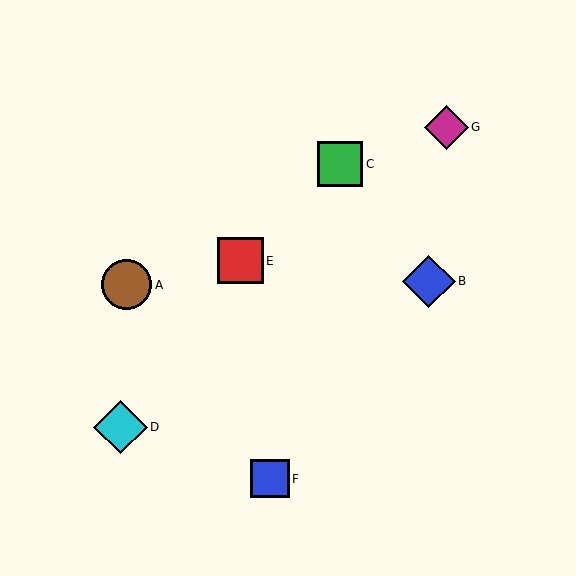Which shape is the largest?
The cyan diamond (labeled D) is the largest.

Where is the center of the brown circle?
The center of the brown circle is at (126, 285).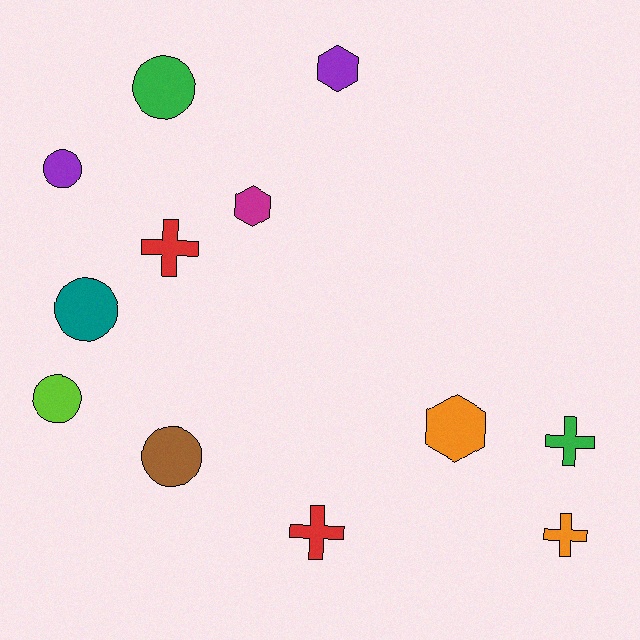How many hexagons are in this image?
There are 3 hexagons.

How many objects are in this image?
There are 12 objects.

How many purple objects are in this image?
There are 2 purple objects.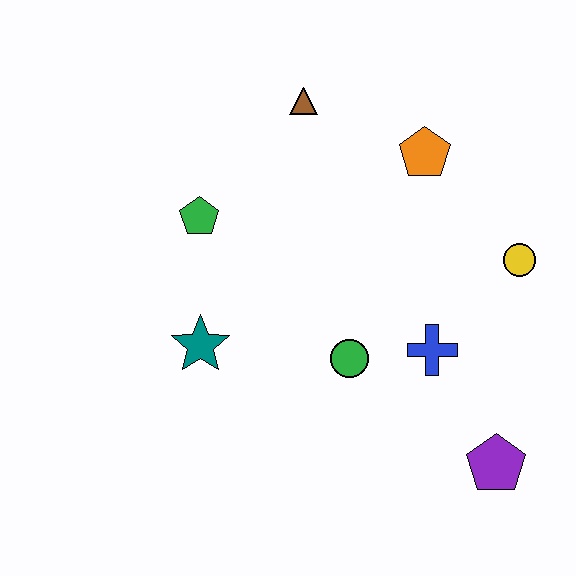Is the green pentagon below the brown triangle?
Yes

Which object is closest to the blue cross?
The green circle is closest to the blue cross.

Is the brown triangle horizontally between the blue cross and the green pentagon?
Yes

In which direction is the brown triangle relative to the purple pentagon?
The brown triangle is above the purple pentagon.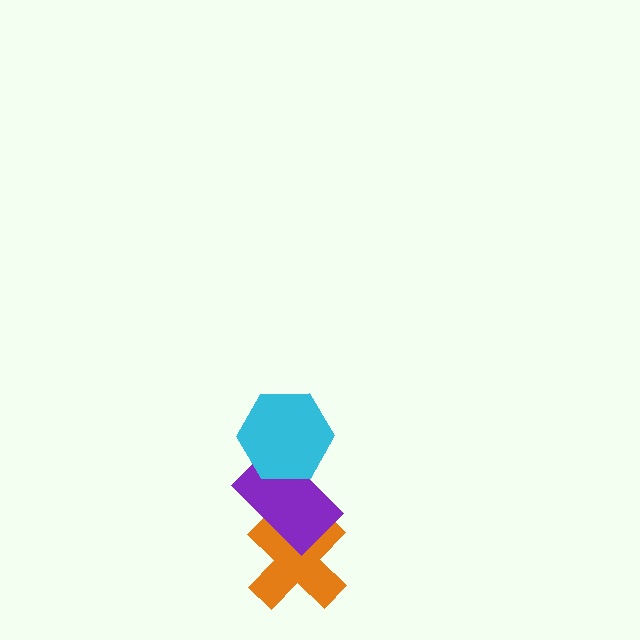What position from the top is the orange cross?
The orange cross is 3rd from the top.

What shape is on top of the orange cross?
The purple rectangle is on top of the orange cross.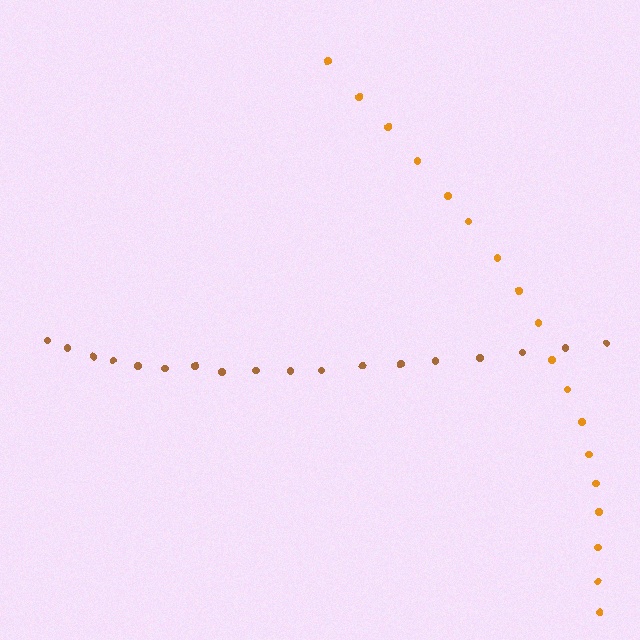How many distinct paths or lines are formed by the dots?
There are 2 distinct paths.